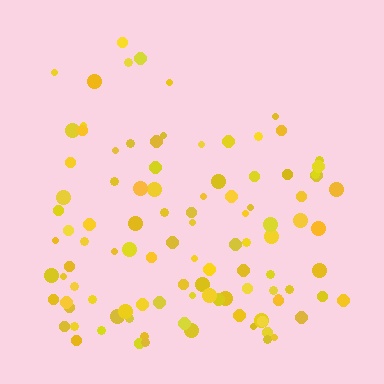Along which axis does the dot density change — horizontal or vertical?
Vertical.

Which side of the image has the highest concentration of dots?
The bottom.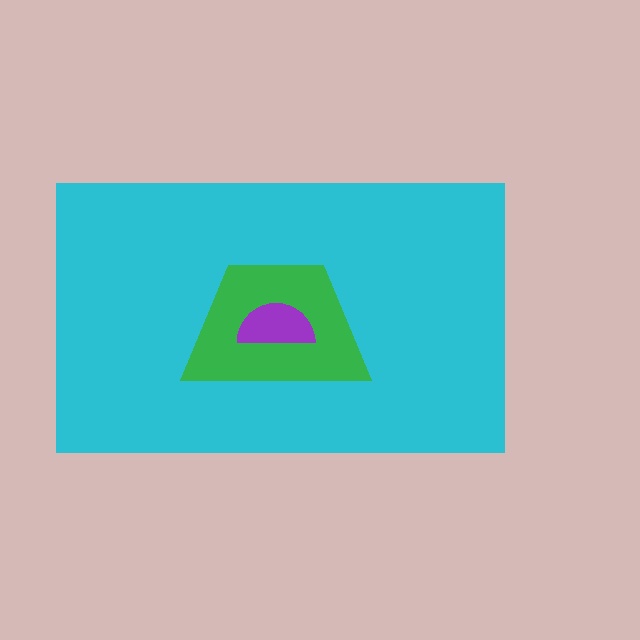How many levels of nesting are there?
3.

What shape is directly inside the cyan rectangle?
The green trapezoid.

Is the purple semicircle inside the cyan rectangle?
Yes.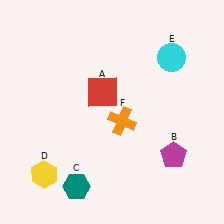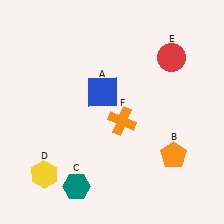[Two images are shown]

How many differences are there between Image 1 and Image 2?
There are 3 differences between the two images.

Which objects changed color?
A changed from red to blue. B changed from magenta to orange. E changed from cyan to red.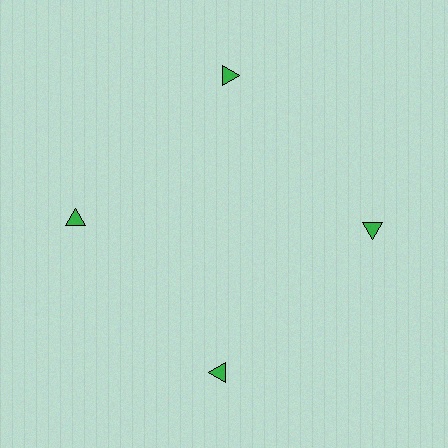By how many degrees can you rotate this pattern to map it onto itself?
The pattern maps onto itself every 90 degrees of rotation.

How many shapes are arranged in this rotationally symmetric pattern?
There are 4 shapes, arranged in 4 groups of 1.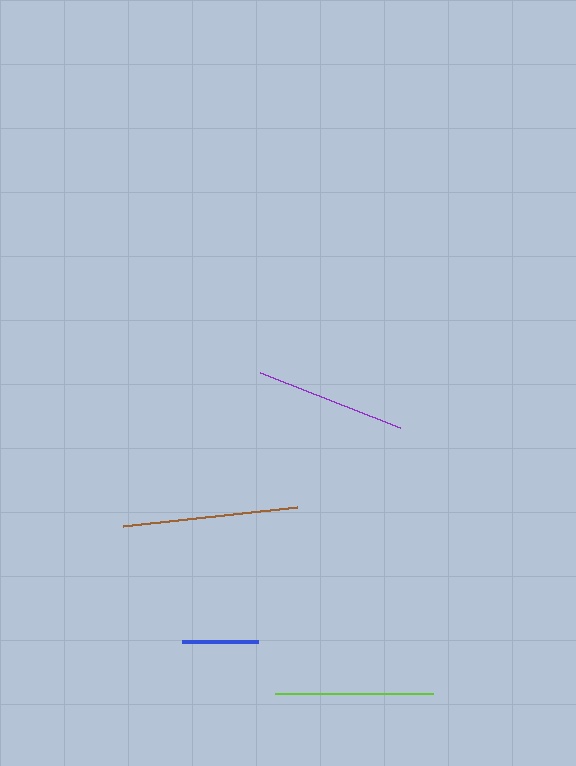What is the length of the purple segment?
The purple segment is approximately 150 pixels long.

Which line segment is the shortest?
The blue line is the shortest at approximately 76 pixels.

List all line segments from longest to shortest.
From longest to shortest: brown, lime, purple, blue.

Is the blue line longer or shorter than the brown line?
The brown line is longer than the blue line.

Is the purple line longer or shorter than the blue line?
The purple line is longer than the blue line.